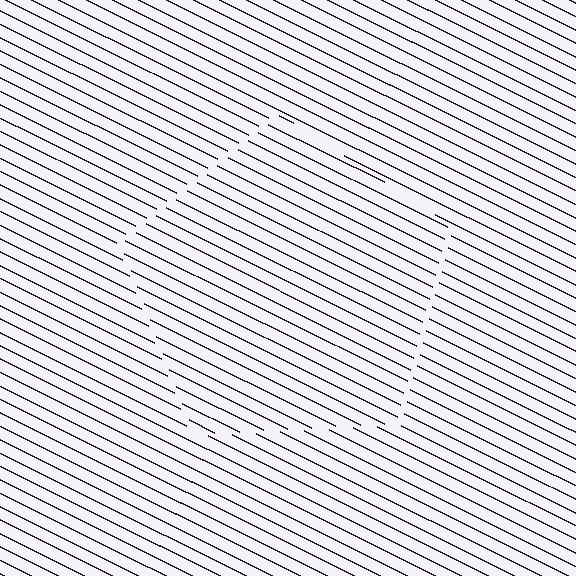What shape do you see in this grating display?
An illusory pentagon. The interior of the shape contains the same grating, shifted by half a period — the contour is defined by the phase discontinuity where line-ends from the inner and outer gratings abut.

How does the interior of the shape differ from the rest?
The interior of the shape contains the same grating, shifted by half a period — the contour is defined by the phase discontinuity where line-ends from the inner and outer gratings abut.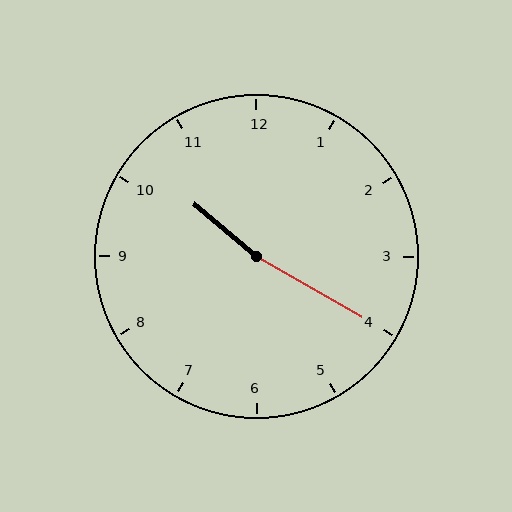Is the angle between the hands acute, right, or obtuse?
It is obtuse.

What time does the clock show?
10:20.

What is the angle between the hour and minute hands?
Approximately 170 degrees.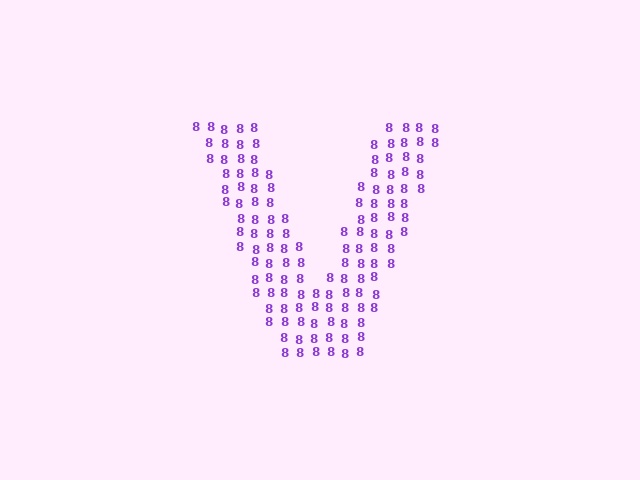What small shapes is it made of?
It is made of small digit 8's.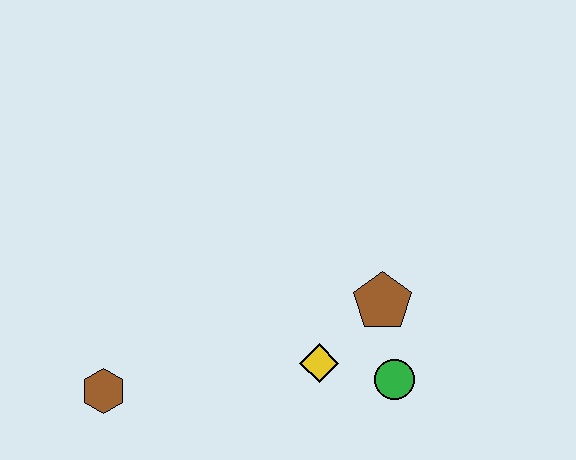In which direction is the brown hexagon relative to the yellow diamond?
The brown hexagon is to the left of the yellow diamond.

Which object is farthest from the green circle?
The brown hexagon is farthest from the green circle.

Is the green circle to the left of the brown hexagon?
No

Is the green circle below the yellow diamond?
Yes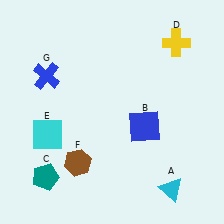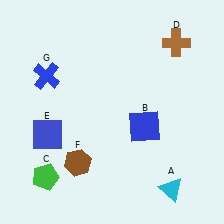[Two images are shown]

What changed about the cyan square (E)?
In Image 1, E is cyan. In Image 2, it changed to blue.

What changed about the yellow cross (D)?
In Image 1, D is yellow. In Image 2, it changed to brown.